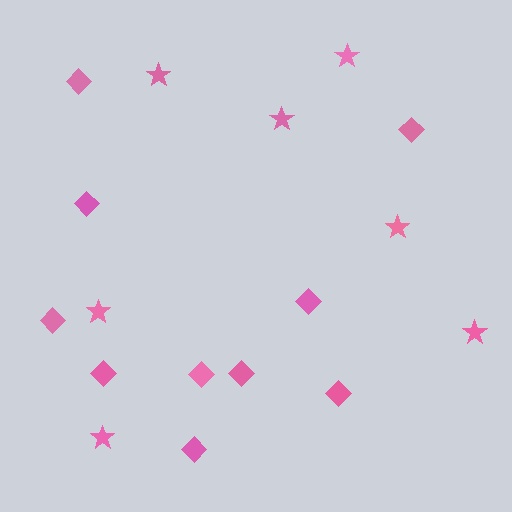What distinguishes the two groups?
There are 2 groups: one group of stars (7) and one group of diamonds (10).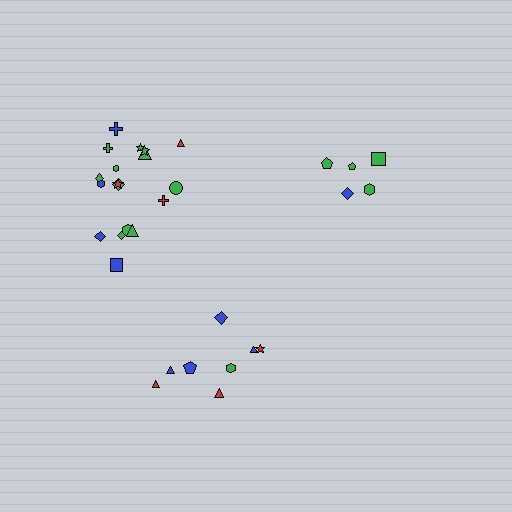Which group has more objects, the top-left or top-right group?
The top-left group.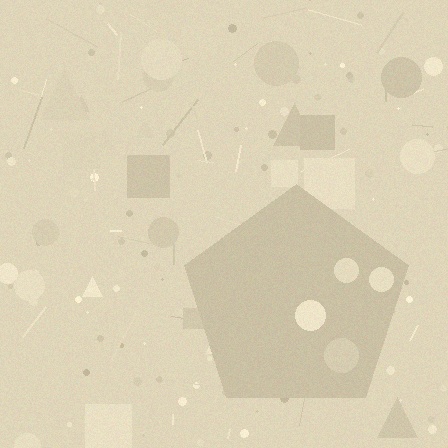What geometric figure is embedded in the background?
A pentagon is embedded in the background.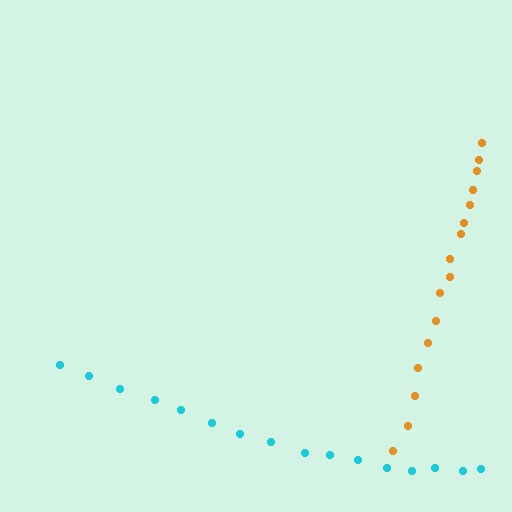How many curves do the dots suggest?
There are 2 distinct paths.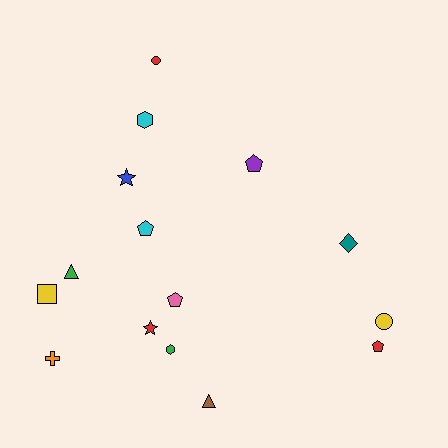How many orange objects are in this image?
There is 1 orange object.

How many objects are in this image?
There are 15 objects.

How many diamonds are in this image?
There is 1 diamond.